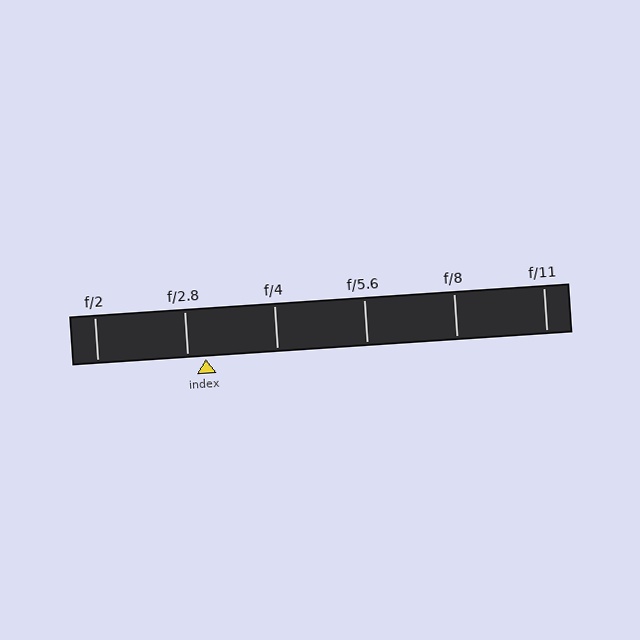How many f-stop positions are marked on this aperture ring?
There are 6 f-stop positions marked.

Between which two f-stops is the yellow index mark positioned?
The index mark is between f/2.8 and f/4.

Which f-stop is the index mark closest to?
The index mark is closest to f/2.8.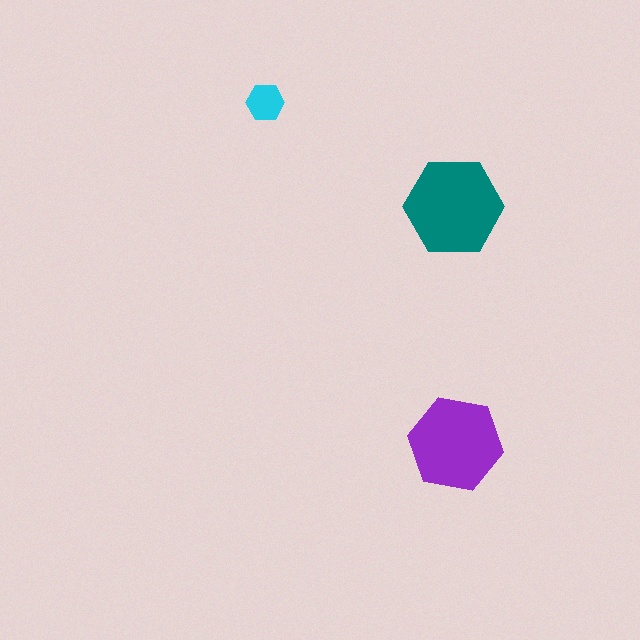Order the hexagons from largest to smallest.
the teal one, the purple one, the cyan one.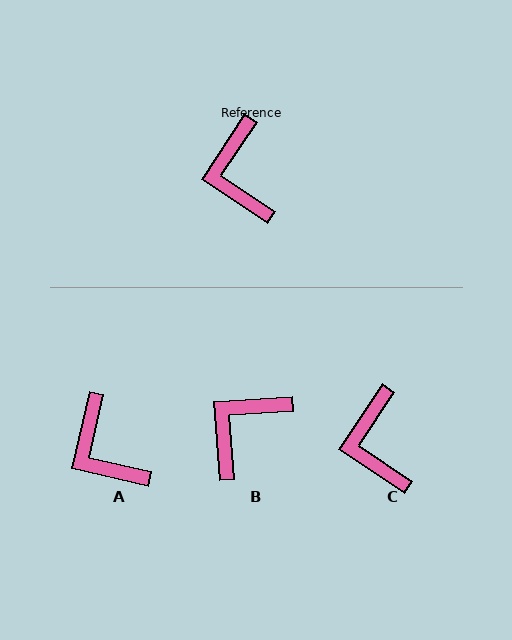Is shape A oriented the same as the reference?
No, it is off by about 20 degrees.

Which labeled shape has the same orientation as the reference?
C.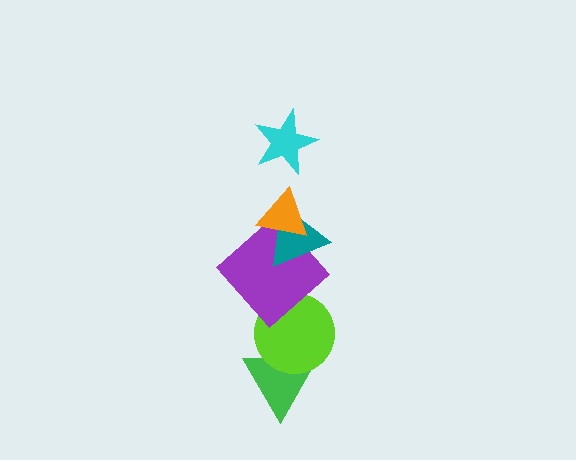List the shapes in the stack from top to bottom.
From top to bottom: the cyan star, the orange triangle, the teal triangle, the purple diamond, the lime circle, the green triangle.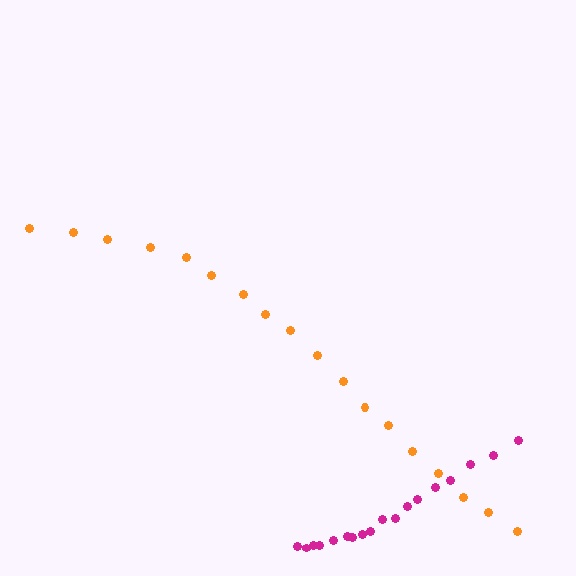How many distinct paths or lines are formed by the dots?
There are 2 distinct paths.